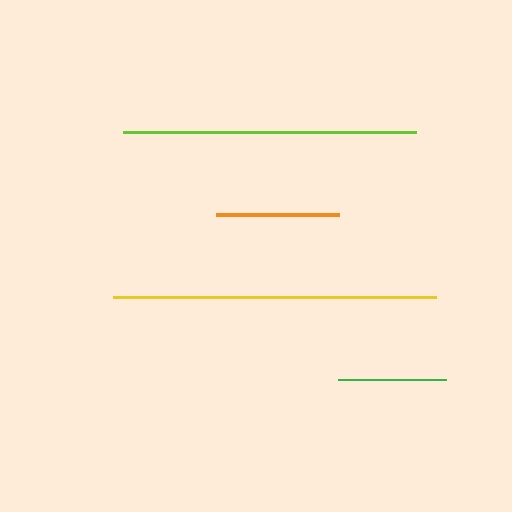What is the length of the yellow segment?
The yellow segment is approximately 323 pixels long.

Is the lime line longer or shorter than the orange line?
The lime line is longer than the orange line.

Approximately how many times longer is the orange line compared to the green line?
The orange line is approximately 1.1 times the length of the green line.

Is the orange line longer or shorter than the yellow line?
The yellow line is longer than the orange line.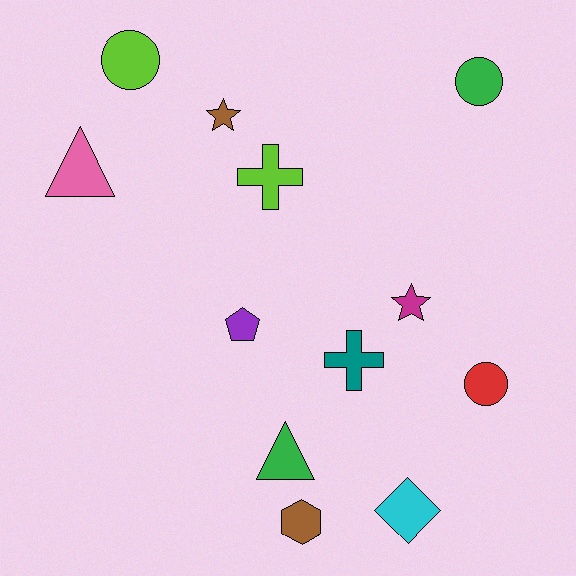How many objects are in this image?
There are 12 objects.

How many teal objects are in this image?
There is 1 teal object.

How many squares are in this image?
There are no squares.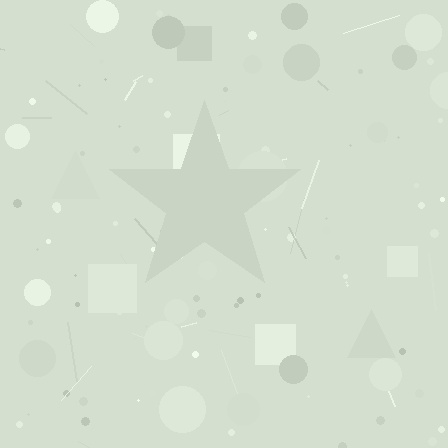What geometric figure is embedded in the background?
A star is embedded in the background.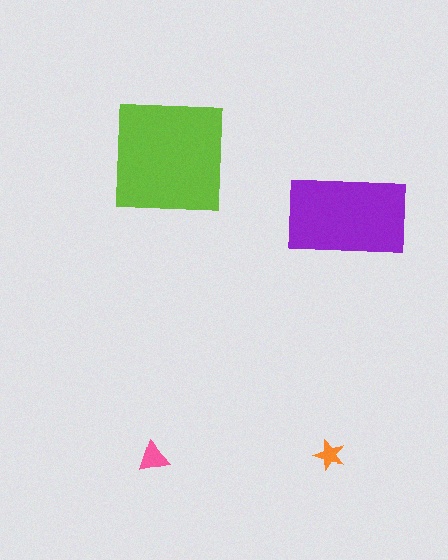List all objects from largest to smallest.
The lime square, the purple rectangle, the pink triangle, the orange star.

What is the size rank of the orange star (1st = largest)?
4th.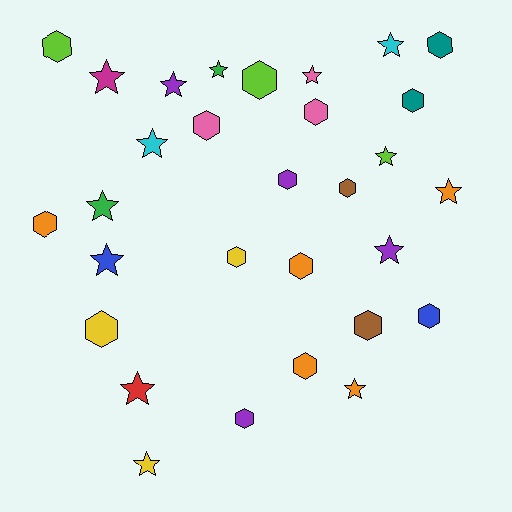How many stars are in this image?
There are 14 stars.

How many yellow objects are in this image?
There are 3 yellow objects.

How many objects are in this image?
There are 30 objects.